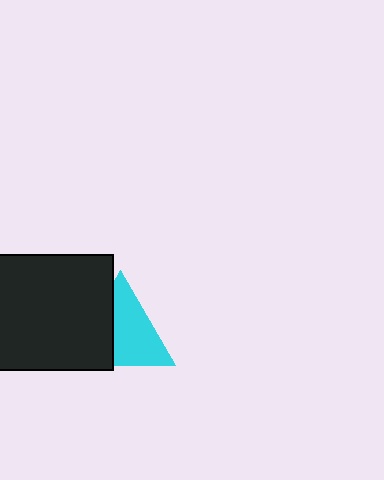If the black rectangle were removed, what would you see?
You would see the complete cyan triangle.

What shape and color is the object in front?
The object in front is a black rectangle.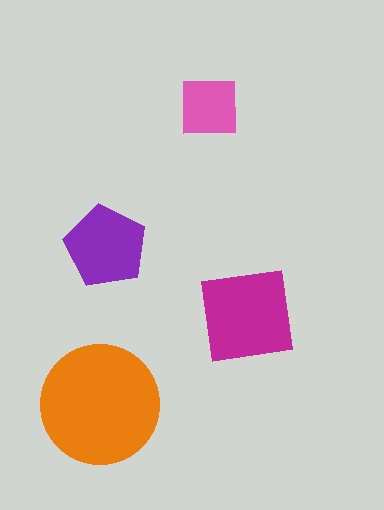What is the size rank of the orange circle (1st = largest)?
1st.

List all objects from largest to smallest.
The orange circle, the magenta square, the purple pentagon, the pink square.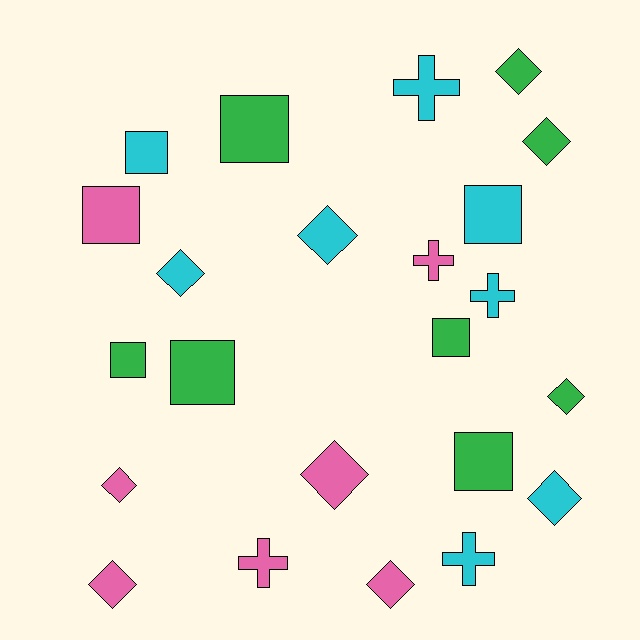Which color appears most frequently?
Cyan, with 8 objects.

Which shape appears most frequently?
Diamond, with 10 objects.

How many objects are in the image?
There are 23 objects.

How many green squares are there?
There are 5 green squares.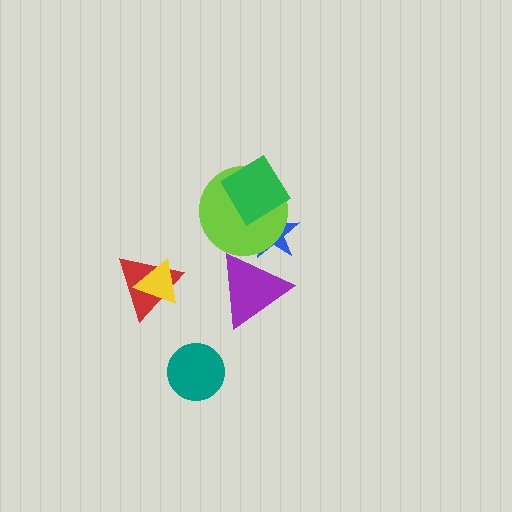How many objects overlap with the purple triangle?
2 objects overlap with the purple triangle.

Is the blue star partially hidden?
Yes, it is partially covered by another shape.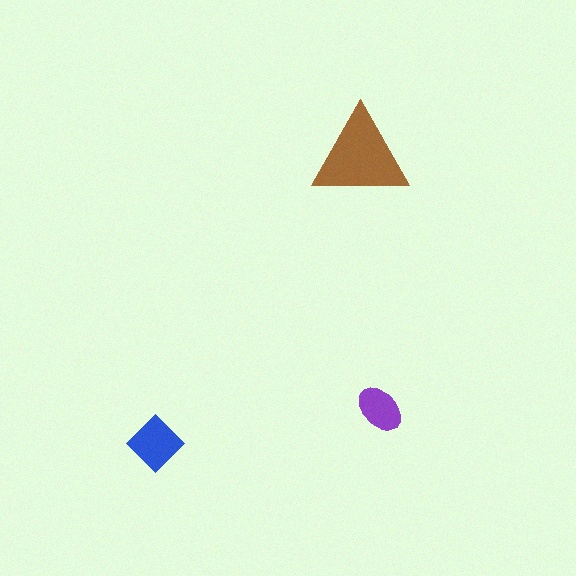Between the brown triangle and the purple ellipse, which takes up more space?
The brown triangle.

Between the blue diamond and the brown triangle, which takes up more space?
The brown triangle.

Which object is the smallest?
The purple ellipse.